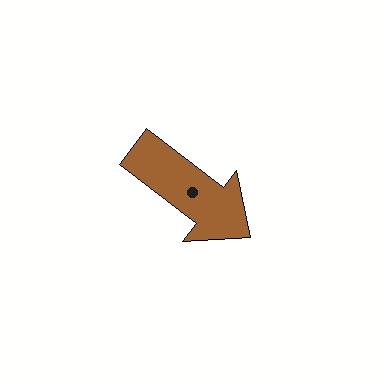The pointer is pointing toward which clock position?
Roughly 4 o'clock.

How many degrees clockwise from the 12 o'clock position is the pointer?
Approximately 128 degrees.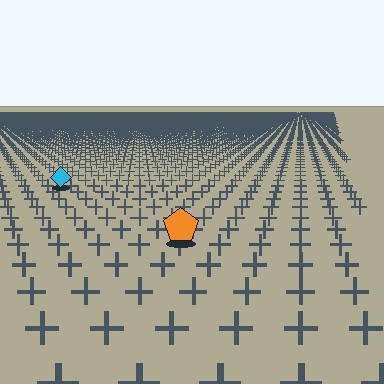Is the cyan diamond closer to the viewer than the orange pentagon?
No. The orange pentagon is closer — you can tell from the texture gradient: the ground texture is coarser near it.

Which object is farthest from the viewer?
The cyan diamond is farthest from the viewer. It appears smaller and the ground texture around it is denser.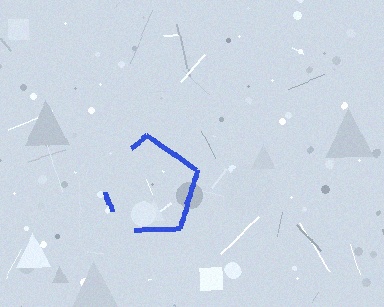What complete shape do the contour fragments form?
The contour fragments form a pentagon.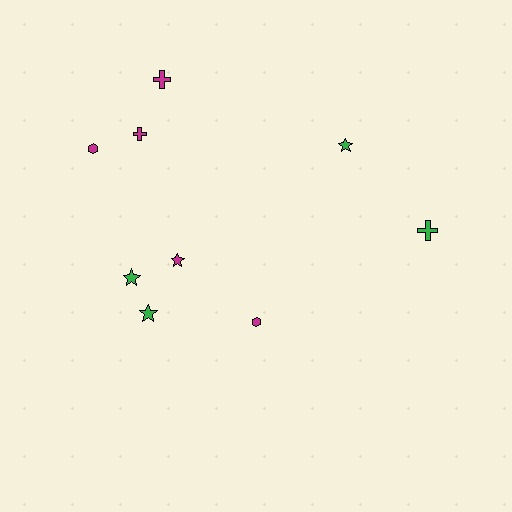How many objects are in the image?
There are 9 objects.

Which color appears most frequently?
Magenta, with 5 objects.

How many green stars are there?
There are 3 green stars.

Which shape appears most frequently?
Star, with 4 objects.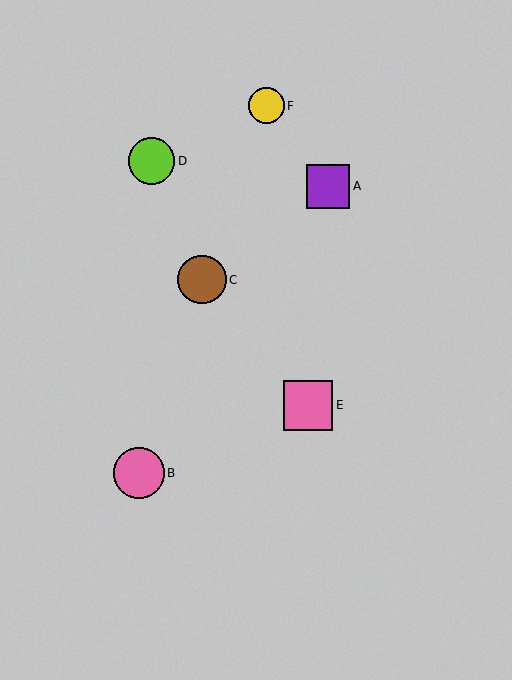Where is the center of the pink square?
The center of the pink square is at (308, 405).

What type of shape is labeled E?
Shape E is a pink square.